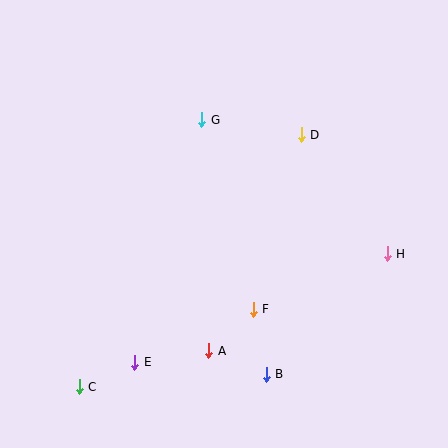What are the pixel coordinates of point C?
Point C is at (79, 387).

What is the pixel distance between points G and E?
The distance between G and E is 252 pixels.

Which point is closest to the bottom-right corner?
Point B is closest to the bottom-right corner.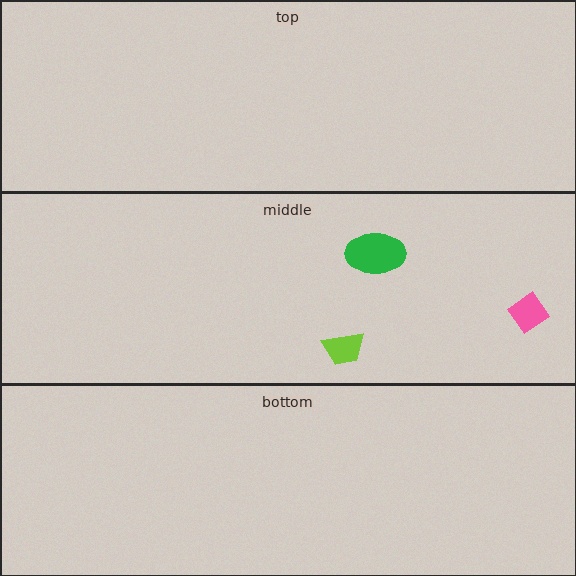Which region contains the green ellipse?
The middle region.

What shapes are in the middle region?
The lime trapezoid, the pink diamond, the green ellipse.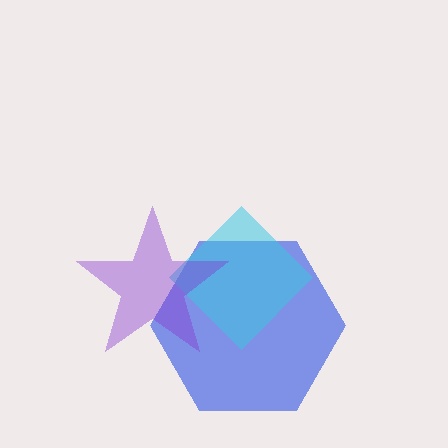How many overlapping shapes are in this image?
There are 3 overlapping shapes in the image.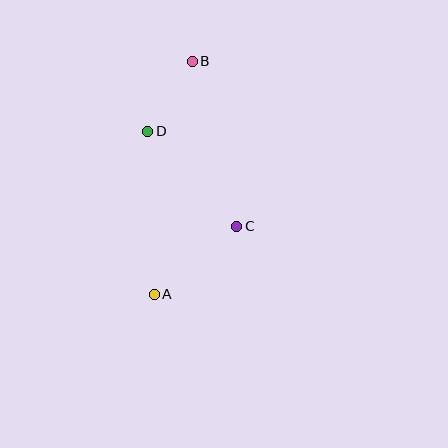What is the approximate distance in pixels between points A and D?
The distance between A and D is approximately 163 pixels.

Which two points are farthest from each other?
Points A and B are farthest from each other.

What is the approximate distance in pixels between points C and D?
The distance between C and D is approximately 130 pixels.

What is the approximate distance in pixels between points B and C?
The distance between B and C is approximately 171 pixels.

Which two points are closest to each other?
Points B and D are closest to each other.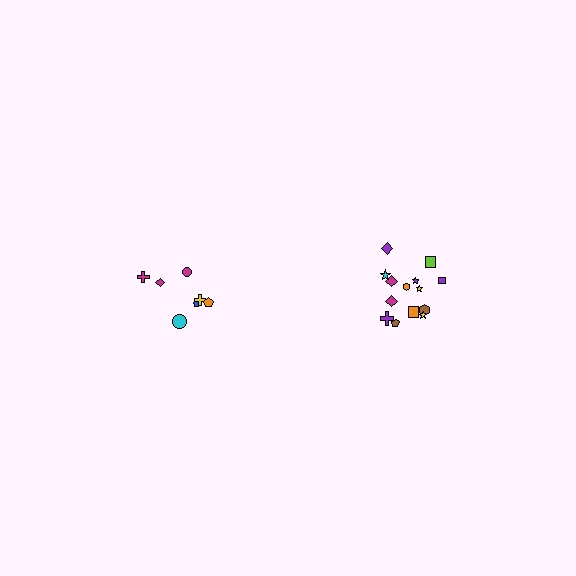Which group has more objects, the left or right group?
The right group.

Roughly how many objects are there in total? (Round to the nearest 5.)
Roughly 20 objects in total.